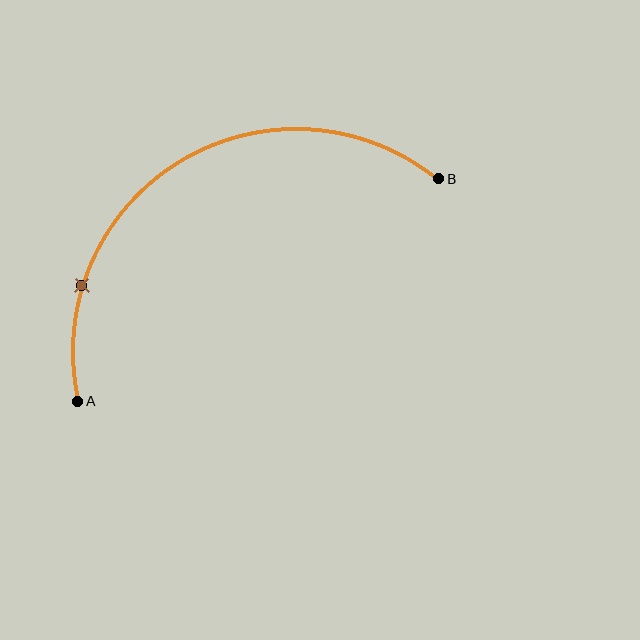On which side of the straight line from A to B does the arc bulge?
The arc bulges above the straight line connecting A and B.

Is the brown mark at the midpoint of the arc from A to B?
No. The brown mark lies on the arc but is closer to endpoint A. The arc midpoint would be at the point on the curve equidistant along the arc from both A and B.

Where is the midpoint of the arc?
The arc midpoint is the point on the curve farthest from the straight line joining A and B. It sits above that line.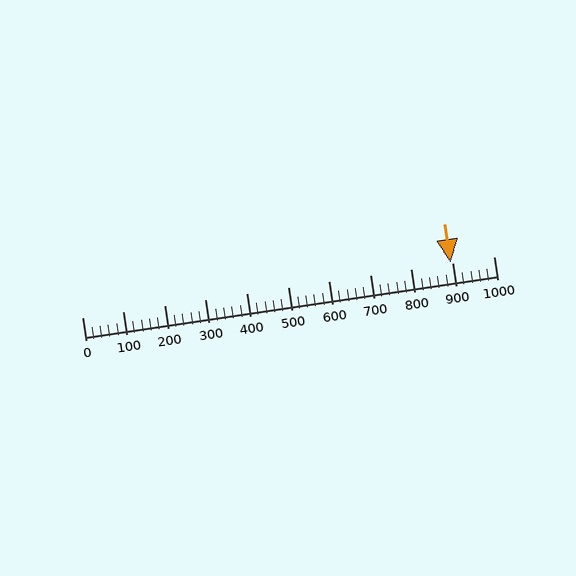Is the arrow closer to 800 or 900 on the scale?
The arrow is closer to 900.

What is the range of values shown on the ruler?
The ruler shows values from 0 to 1000.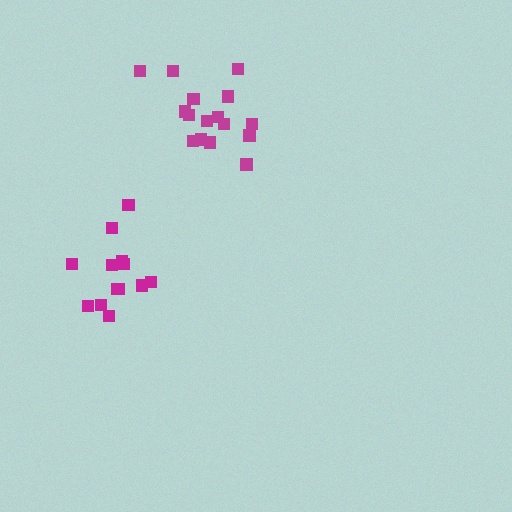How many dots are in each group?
Group 1: 16 dots, Group 2: 13 dots (29 total).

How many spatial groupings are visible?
There are 2 spatial groupings.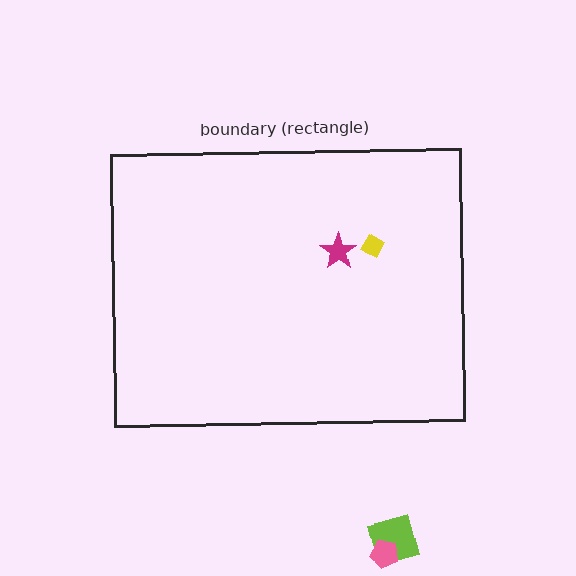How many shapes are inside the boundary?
2 inside, 2 outside.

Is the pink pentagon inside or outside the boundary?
Outside.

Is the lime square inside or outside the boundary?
Outside.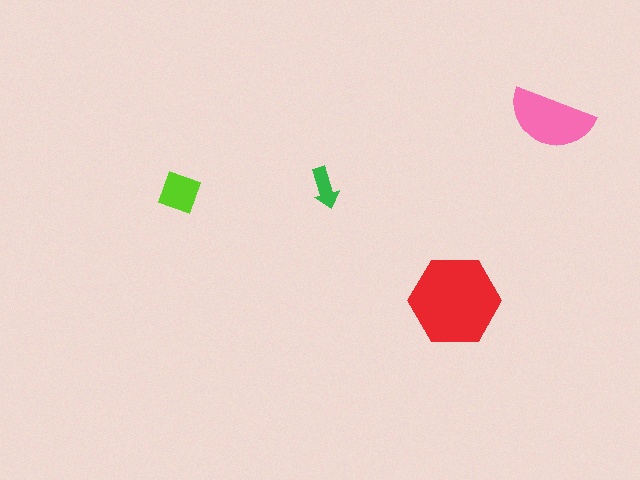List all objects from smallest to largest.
The green arrow, the lime diamond, the pink semicircle, the red hexagon.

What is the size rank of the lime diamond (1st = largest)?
3rd.